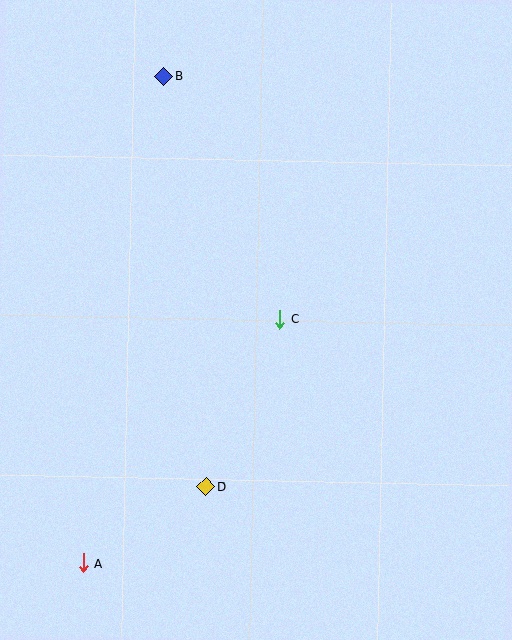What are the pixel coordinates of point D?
Point D is at (206, 487).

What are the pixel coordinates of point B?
Point B is at (164, 76).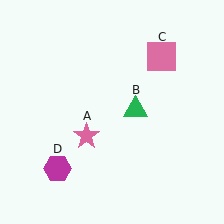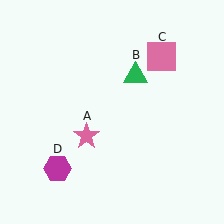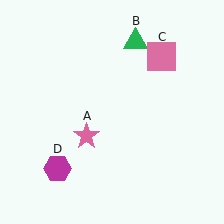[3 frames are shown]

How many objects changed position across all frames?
1 object changed position: green triangle (object B).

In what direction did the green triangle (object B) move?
The green triangle (object B) moved up.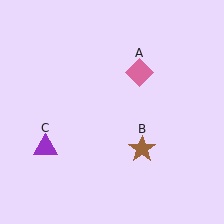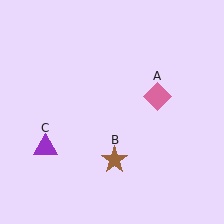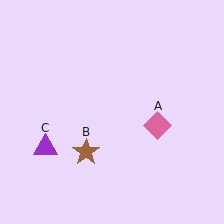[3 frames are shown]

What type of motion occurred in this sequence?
The pink diamond (object A), brown star (object B) rotated clockwise around the center of the scene.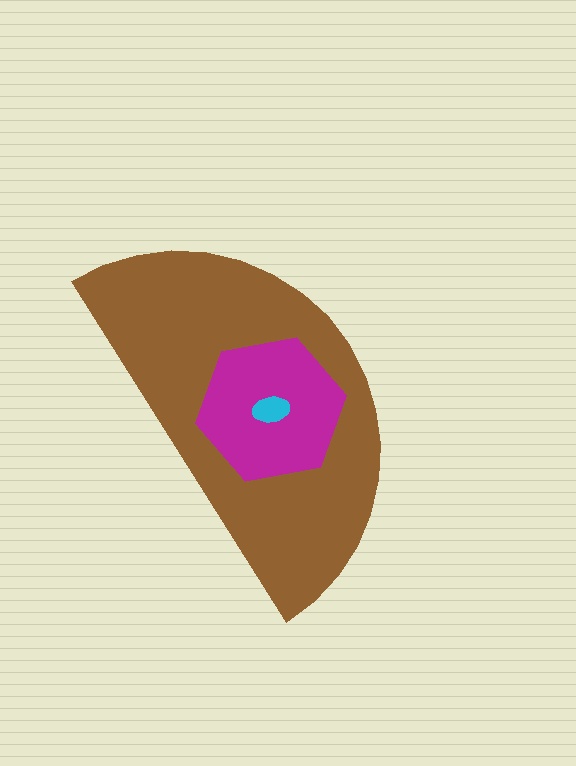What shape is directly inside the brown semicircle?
The magenta hexagon.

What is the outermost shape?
The brown semicircle.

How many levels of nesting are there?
3.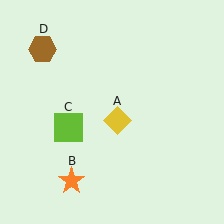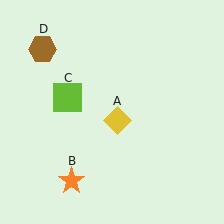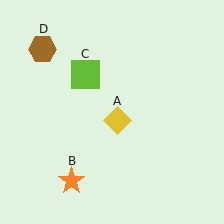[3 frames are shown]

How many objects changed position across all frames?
1 object changed position: lime square (object C).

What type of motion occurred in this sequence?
The lime square (object C) rotated clockwise around the center of the scene.